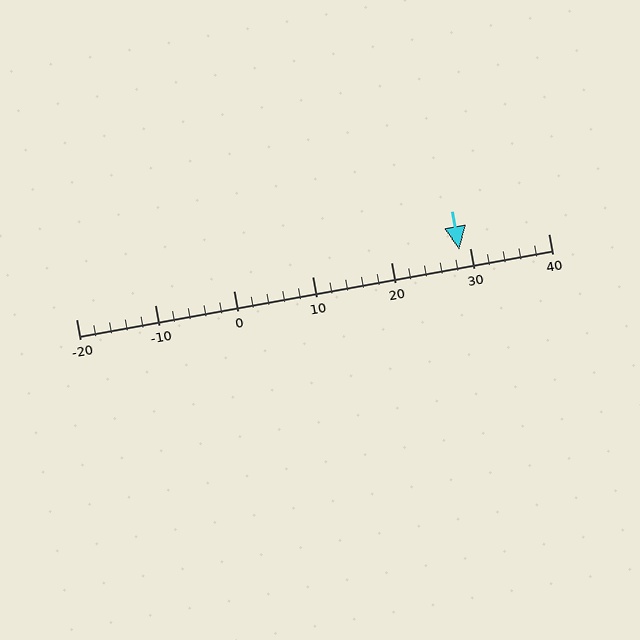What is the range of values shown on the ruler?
The ruler shows values from -20 to 40.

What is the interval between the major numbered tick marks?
The major tick marks are spaced 10 units apart.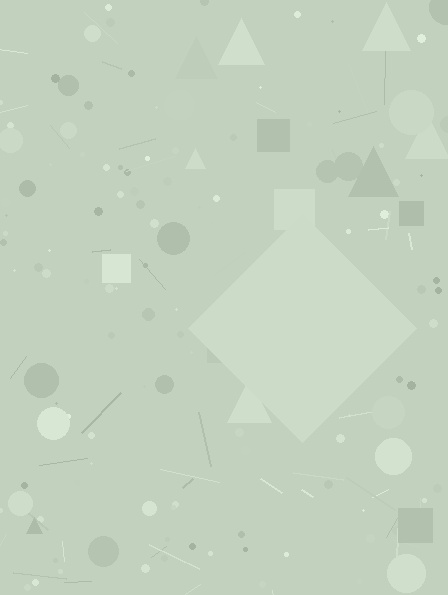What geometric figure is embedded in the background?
A diamond is embedded in the background.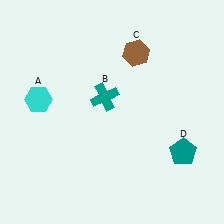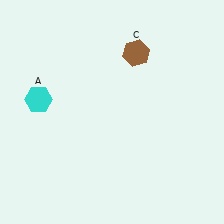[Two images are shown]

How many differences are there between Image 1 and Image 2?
There are 2 differences between the two images.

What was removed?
The teal cross (B), the teal pentagon (D) were removed in Image 2.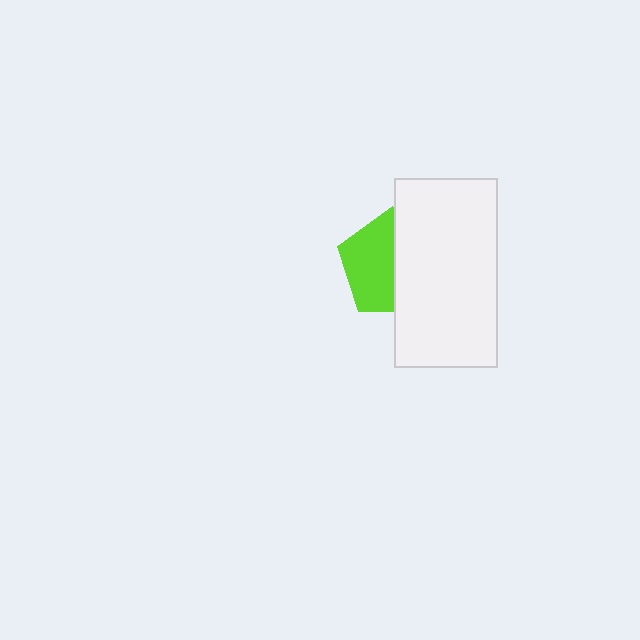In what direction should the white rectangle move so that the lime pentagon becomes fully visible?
The white rectangle should move right. That is the shortest direction to clear the overlap and leave the lime pentagon fully visible.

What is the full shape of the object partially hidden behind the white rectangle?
The partially hidden object is a lime pentagon.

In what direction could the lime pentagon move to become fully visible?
The lime pentagon could move left. That would shift it out from behind the white rectangle entirely.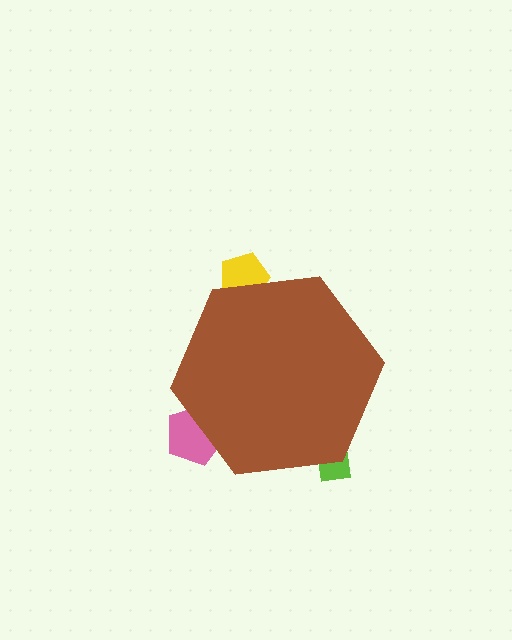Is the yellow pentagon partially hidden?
Yes, the yellow pentagon is partially hidden behind the brown hexagon.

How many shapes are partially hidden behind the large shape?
3 shapes are partially hidden.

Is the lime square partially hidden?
Yes, the lime square is partially hidden behind the brown hexagon.